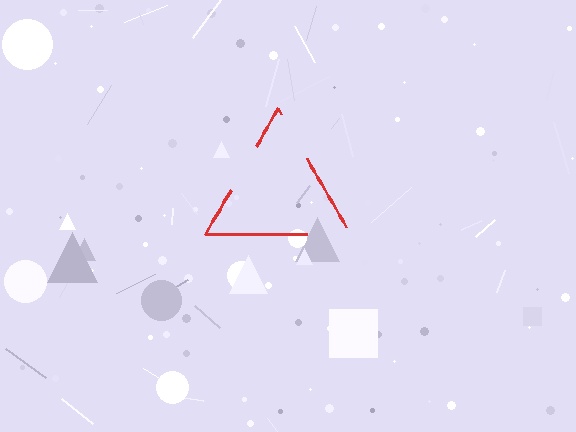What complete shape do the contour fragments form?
The contour fragments form a triangle.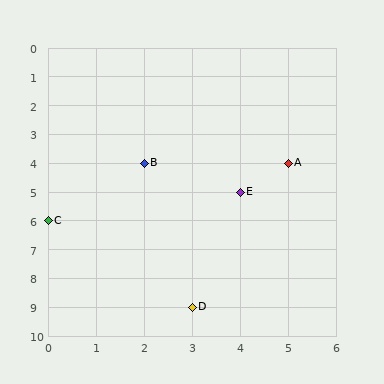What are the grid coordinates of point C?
Point C is at grid coordinates (0, 6).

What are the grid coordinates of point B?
Point B is at grid coordinates (2, 4).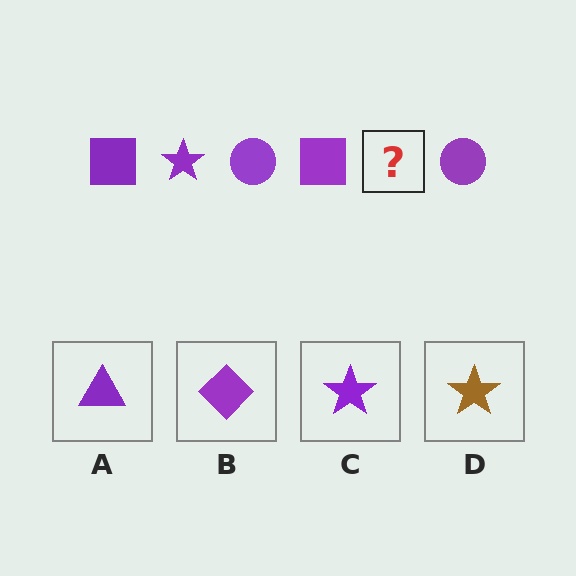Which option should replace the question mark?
Option C.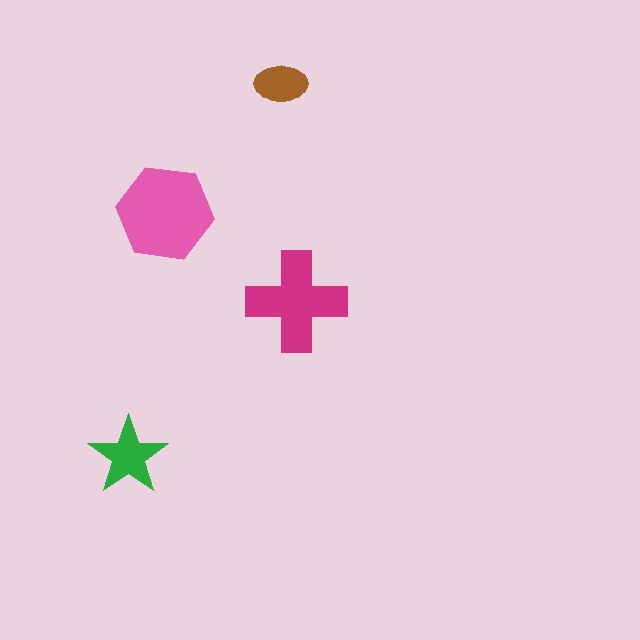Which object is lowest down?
The green star is bottommost.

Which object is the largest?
The pink hexagon.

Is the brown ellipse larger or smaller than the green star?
Smaller.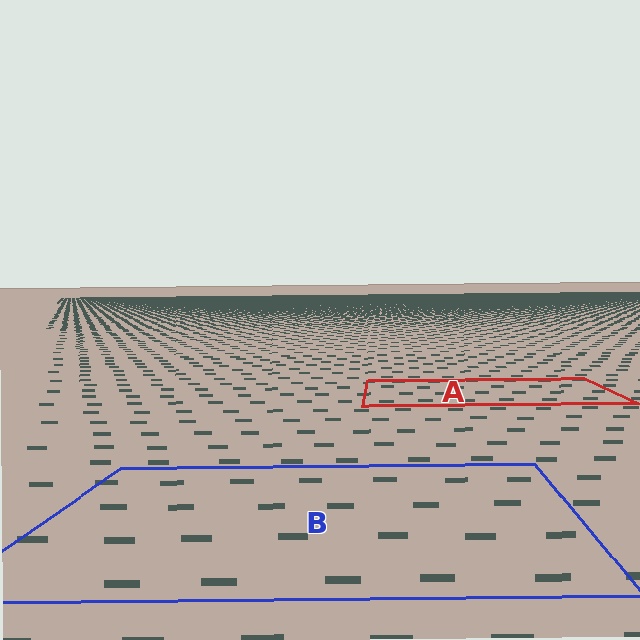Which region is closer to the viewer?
Region B is closer. The texture elements there are larger and more spread out.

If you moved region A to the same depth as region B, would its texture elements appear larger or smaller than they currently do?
They would appear larger. At a closer depth, the same texture elements are projected at a bigger on-screen size.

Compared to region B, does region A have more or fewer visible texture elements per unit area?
Region A has more texture elements per unit area — they are packed more densely because it is farther away.